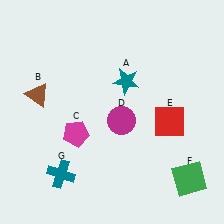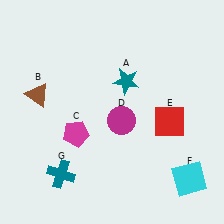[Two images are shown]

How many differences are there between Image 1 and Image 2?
There is 1 difference between the two images.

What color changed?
The square (F) changed from green in Image 1 to cyan in Image 2.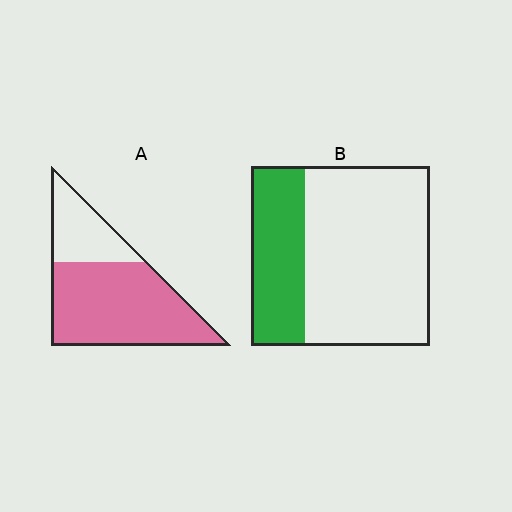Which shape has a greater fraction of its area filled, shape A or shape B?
Shape A.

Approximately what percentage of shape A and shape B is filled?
A is approximately 70% and B is approximately 30%.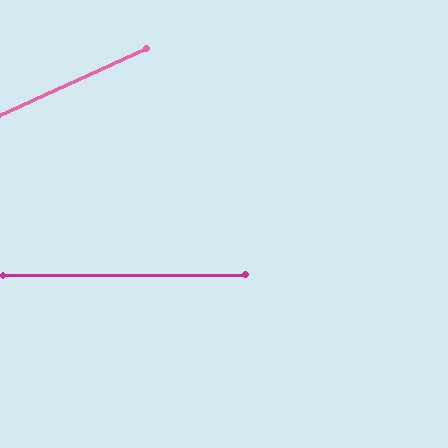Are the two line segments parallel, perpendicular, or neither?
Neither parallel nor perpendicular — they differ by about 24°.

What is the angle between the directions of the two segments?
Approximately 24 degrees.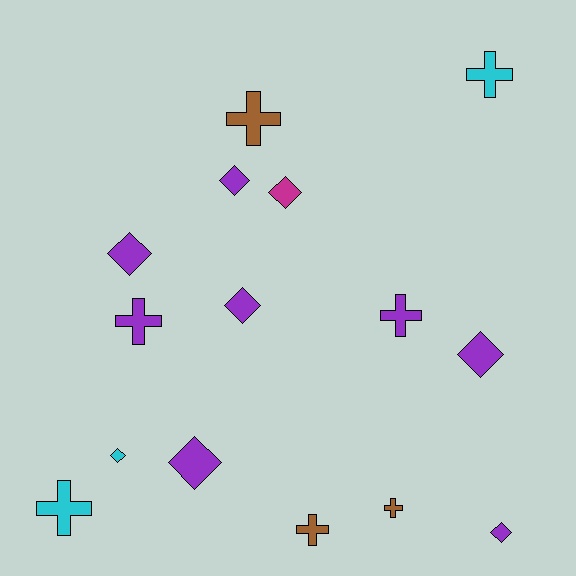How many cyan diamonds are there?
There is 1 cyan diamond.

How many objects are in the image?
There are 15 objects.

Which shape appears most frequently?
Diamond, with 8 objects.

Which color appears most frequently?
Purple, with 8 objects.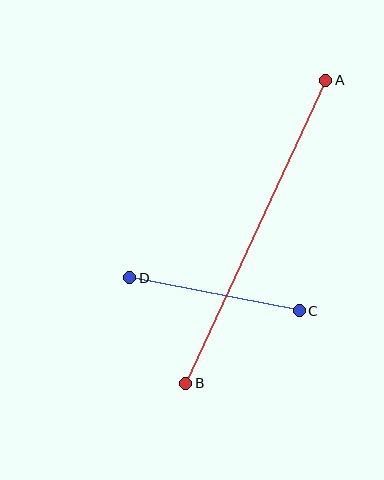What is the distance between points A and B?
The distance is approximately 334 pixels.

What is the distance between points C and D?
The distance is approximately 173 pixels.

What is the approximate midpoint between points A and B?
The midpoint is at approximately (256, 232) pixels.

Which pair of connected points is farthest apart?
Points A and B are farthest apart.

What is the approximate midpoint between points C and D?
The midpoint is at approximately (214, 294) pixels.